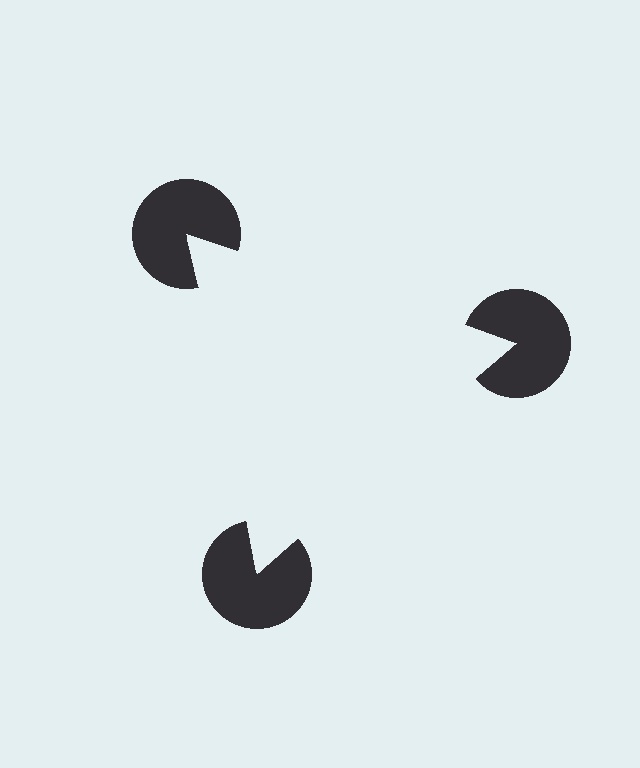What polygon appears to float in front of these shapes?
An illusory triangle — its edges are inferred from the aligned wedge cuts in the pac-man discs, not physically drawn.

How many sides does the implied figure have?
3 sides.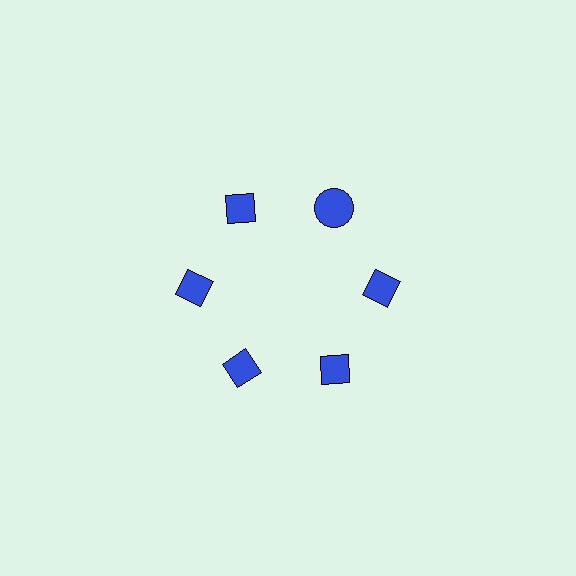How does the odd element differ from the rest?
It has a different shape: circle instead of diamond.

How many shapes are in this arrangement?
There are 6 shapes arranged in a ring pattern.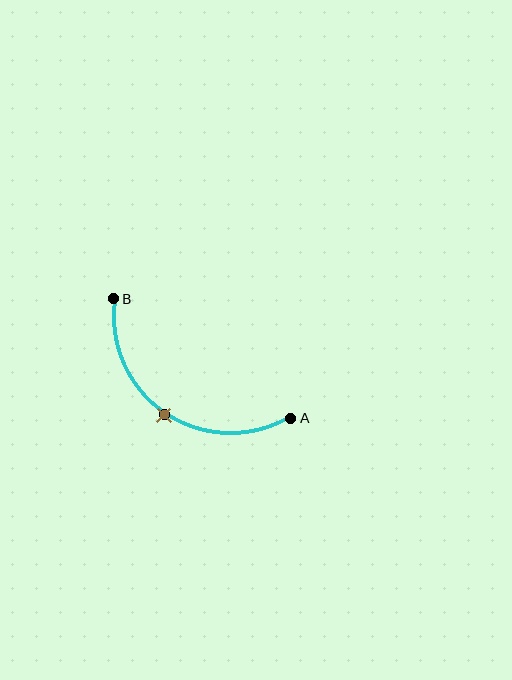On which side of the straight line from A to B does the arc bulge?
The arc bulges below and to the left of the straight line connecting A and B.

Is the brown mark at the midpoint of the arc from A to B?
Yes. The brown mark lies on the arc at equal arc-length from both A and B — it is the arc midpoint.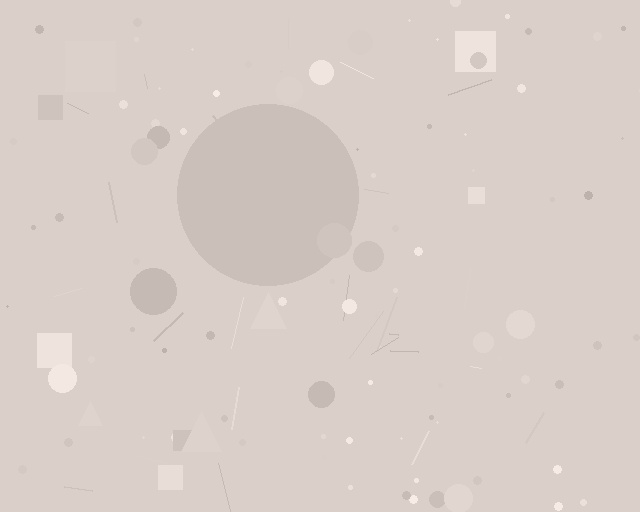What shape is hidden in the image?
A circle is hidden in the image.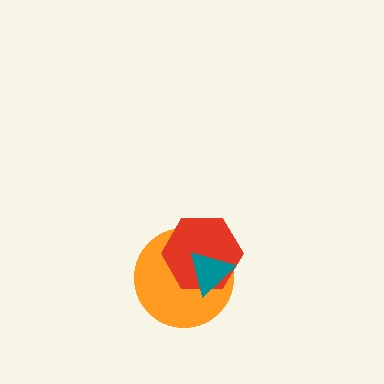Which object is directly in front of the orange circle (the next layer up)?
The red hexagon is directly in front of the orange circle.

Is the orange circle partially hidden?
Yes, it is partially covered by another shape.